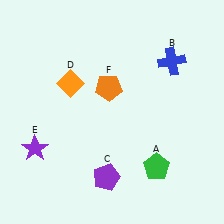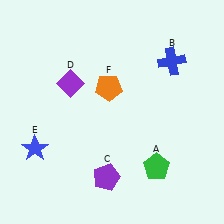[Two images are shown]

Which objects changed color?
D changed from orange to purple. E changed from purple to blue.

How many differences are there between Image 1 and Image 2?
There are 2 differences between the two images.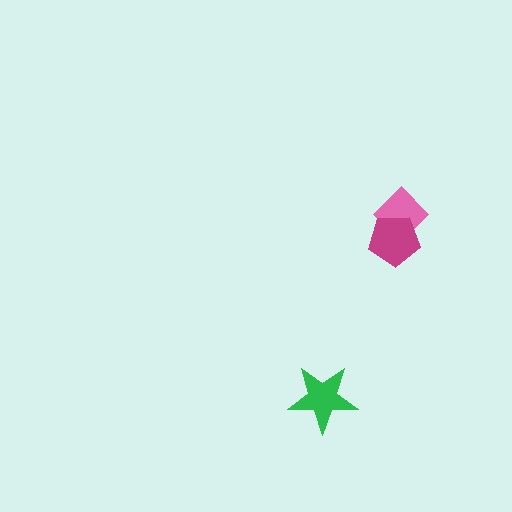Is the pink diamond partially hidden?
Yes, it is partially covered by another shape.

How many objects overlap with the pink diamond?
1 object overlaps with the pink diamond.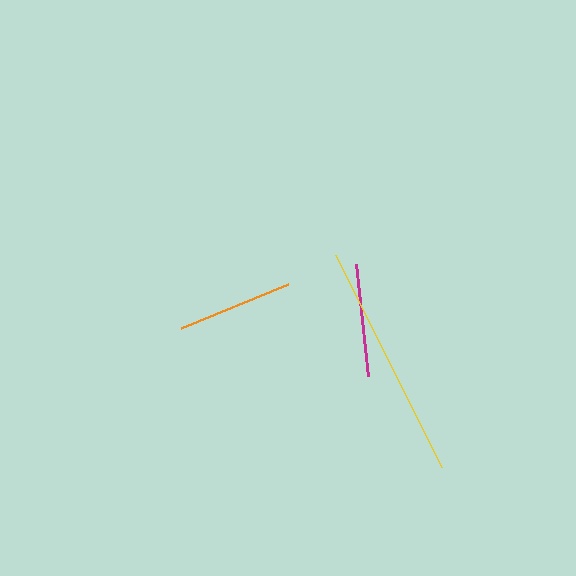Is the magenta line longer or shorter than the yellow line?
The yellow line is longer than the magenta line.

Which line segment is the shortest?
The magenta line is the shortest at approximately 113 pixels.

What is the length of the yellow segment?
The yellow segment is approximately 237 pixels long.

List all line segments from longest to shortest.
From longest to shortest: yellow, orange, magenta.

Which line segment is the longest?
The yellow line is the longest at approximately 237 pixels.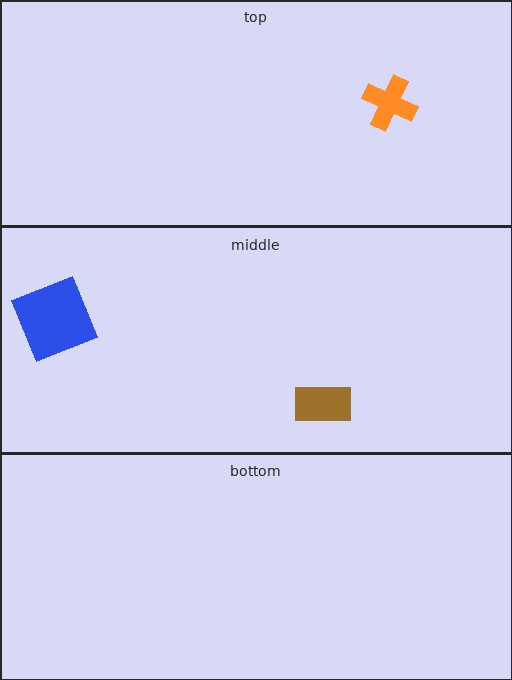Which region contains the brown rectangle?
The middle region.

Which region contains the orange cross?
The top region.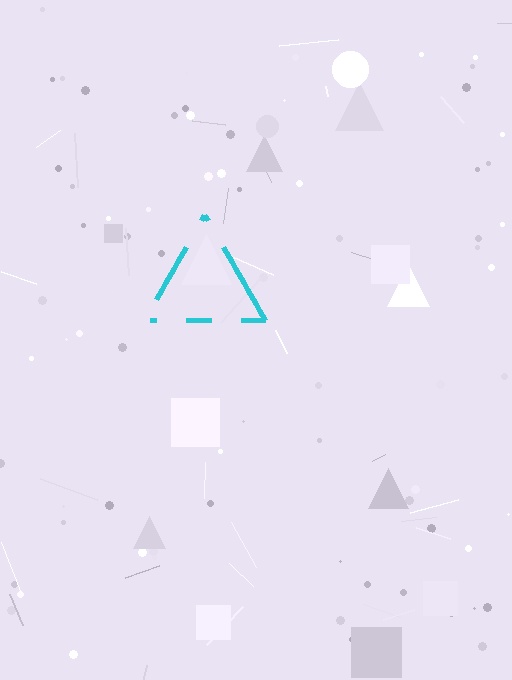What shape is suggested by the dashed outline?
The dashed outline suggests a triangle.